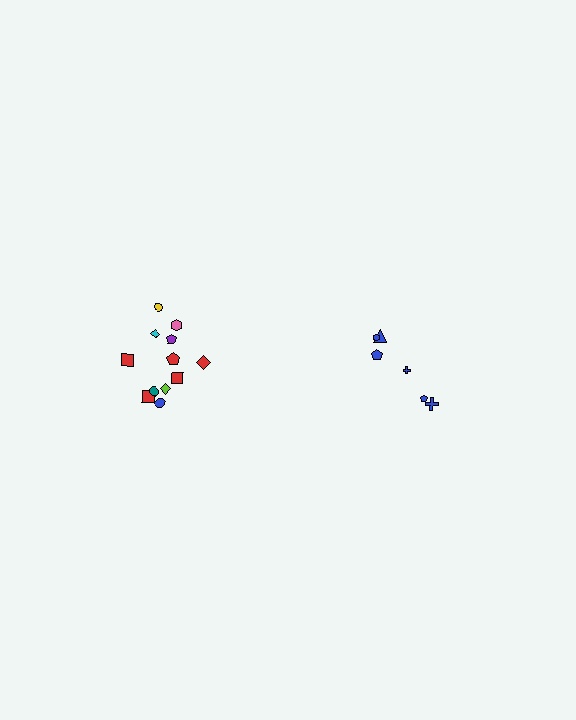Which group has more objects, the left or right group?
The left group.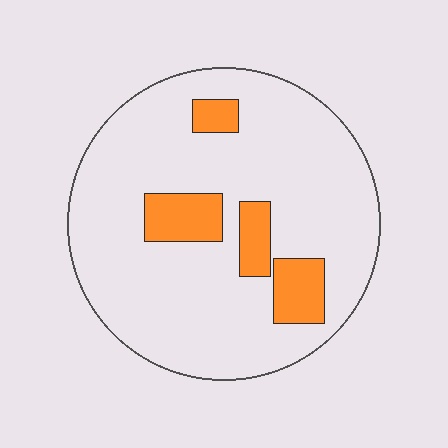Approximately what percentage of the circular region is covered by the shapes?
Approximately 15%.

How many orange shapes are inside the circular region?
4.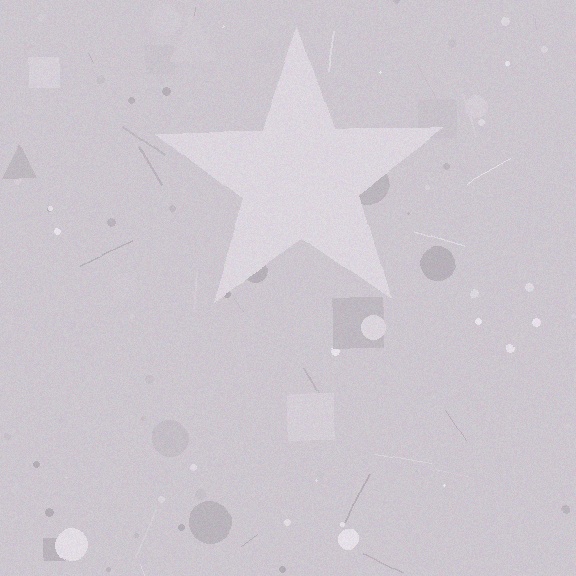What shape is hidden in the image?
A star is hidden in the image.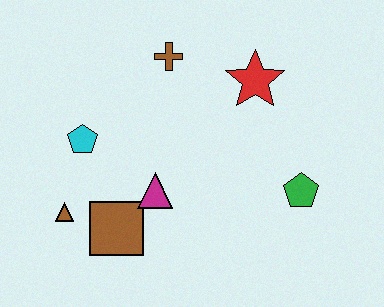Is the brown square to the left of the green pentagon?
Yes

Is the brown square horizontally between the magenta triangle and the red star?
No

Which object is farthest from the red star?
The brown triangle is farthest from the red star.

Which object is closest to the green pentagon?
The red star is closest to the green pentagon.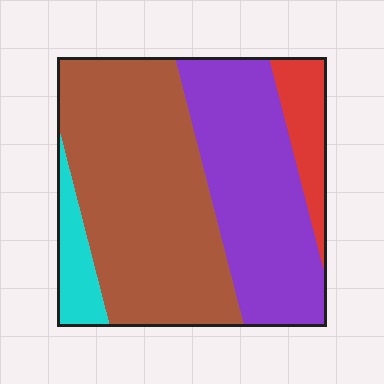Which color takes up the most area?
Brown, at roughly 50%.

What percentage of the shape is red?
Red covers around 10% of the shape.